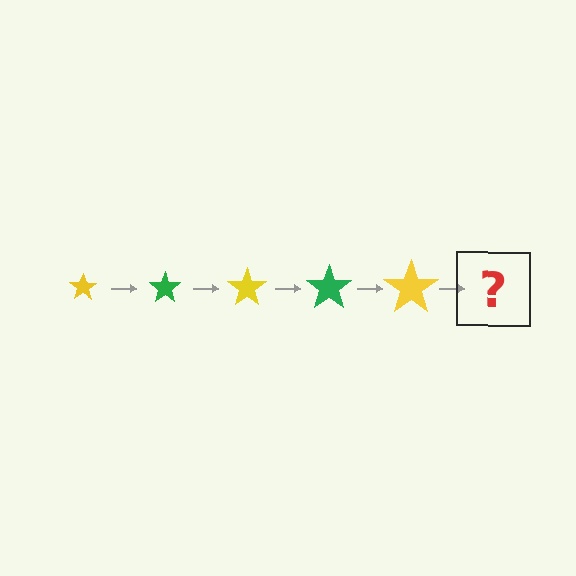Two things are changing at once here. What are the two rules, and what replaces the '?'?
The two rules are that the star grows larger each step and the color cycles through yellow and green. The '?' should be a green star, larger than the previous one.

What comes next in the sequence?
The next element should be a green star, larger than the previous one.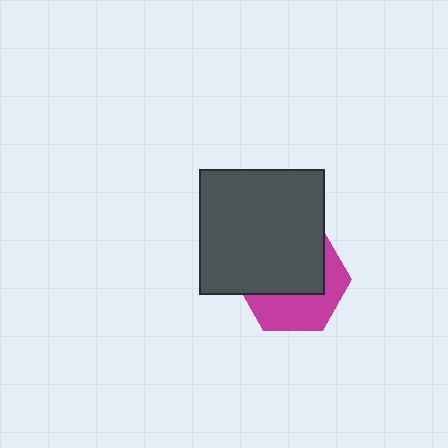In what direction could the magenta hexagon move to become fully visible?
The magenta hexagon could move down. That would shift it out from behind the dark gray square entirely.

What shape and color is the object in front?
The object in front is a dark gray square.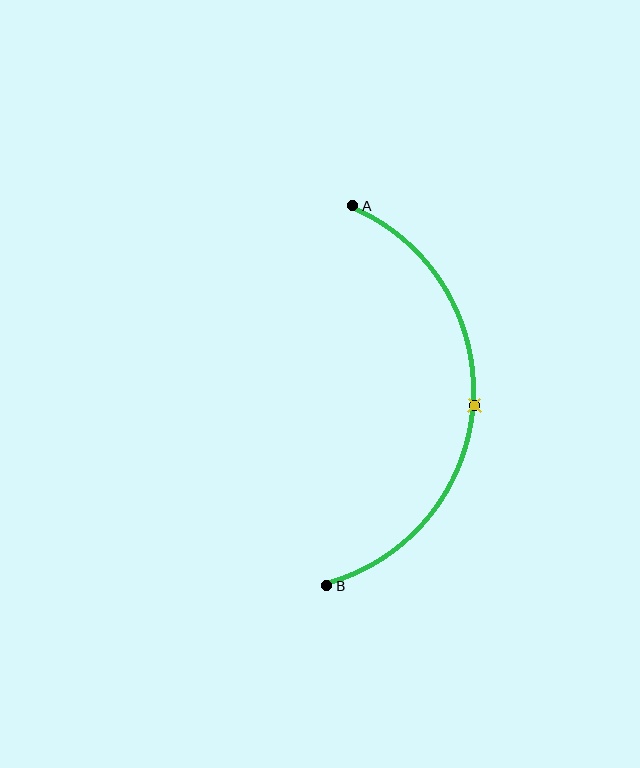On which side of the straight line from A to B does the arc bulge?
The arc bulges to the right of the straight line connecting A and B.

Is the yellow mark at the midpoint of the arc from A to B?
Yes. The yellow mark lies on the arc at equal arc-length from both A and B — it is the arc midpoint.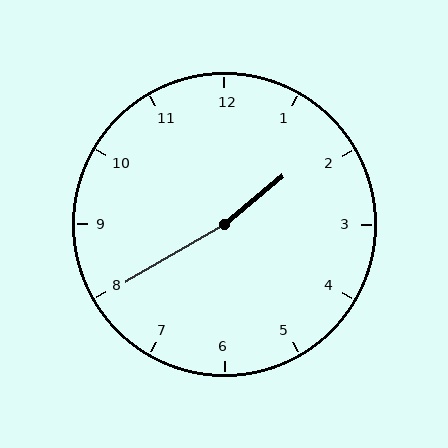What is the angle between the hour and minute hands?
Approximately 170 degrees.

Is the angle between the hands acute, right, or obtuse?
It is obtuse.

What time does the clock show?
1:40.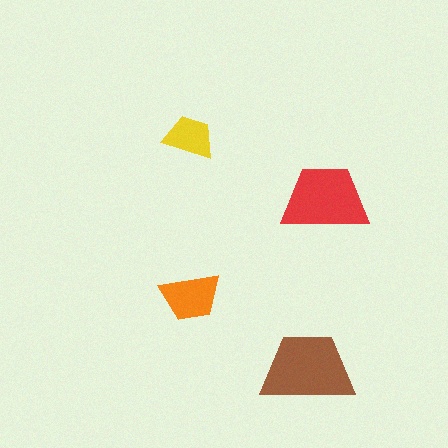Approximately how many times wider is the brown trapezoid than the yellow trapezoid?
About 2 times wider.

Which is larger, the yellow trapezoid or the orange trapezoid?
The orange one.